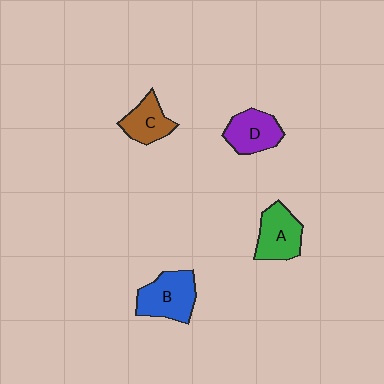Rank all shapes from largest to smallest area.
From largest to smallest: B (blue), A (green), D (purple), C (brown).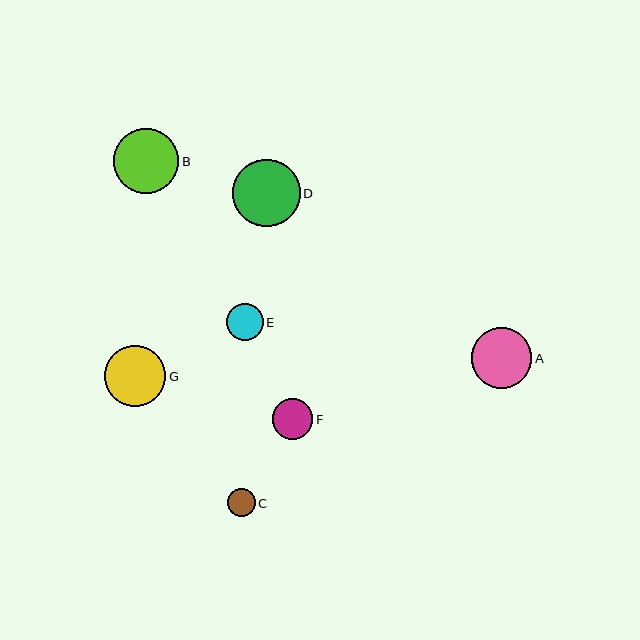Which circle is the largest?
Circle D is the largest with a size of approximately 67 pixels.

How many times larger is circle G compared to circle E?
Circle G is approximately 1.7 times the size of circle E.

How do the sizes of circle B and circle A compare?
Circle B and circle A are approximately the same size.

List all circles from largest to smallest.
From largest to smallest: D, B, G, A, F, E, C.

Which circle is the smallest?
Circle C is the smallest with a size of approximately 28 pixels.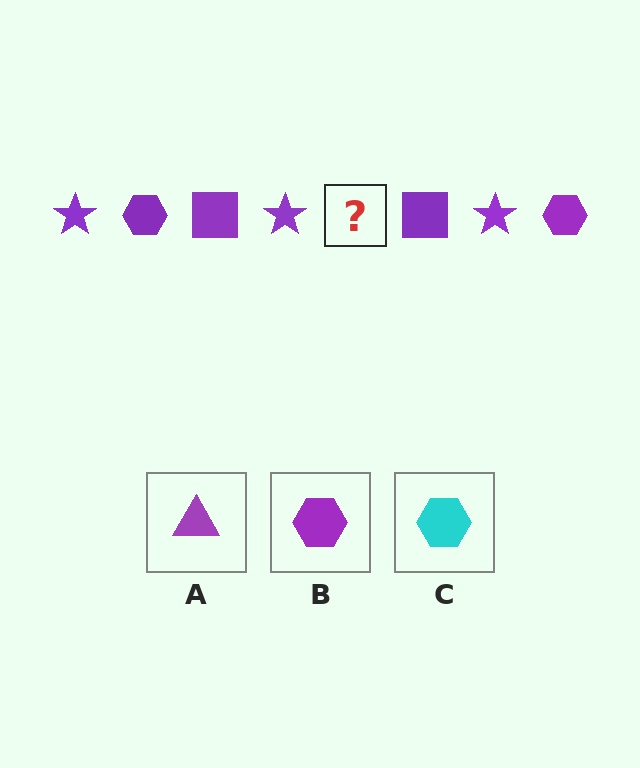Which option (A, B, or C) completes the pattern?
B.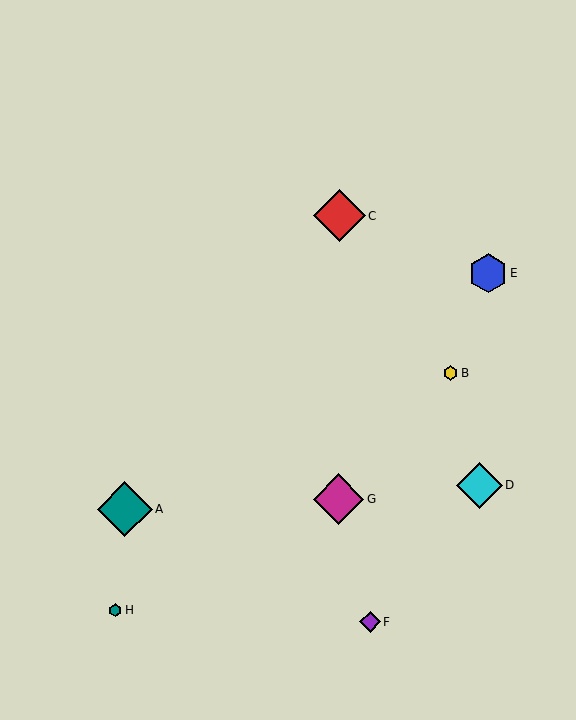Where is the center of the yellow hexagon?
The center of the yellow hexagon is at (450, 373).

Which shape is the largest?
The teal diamond (labeled A) is the largest.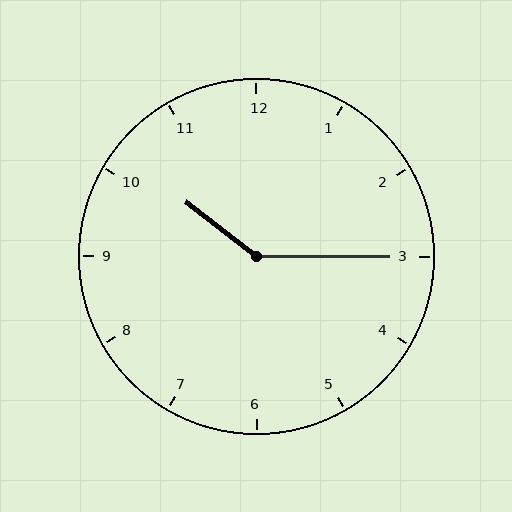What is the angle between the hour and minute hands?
Approximately 142 degrees.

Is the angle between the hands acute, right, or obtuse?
It is obtuse.